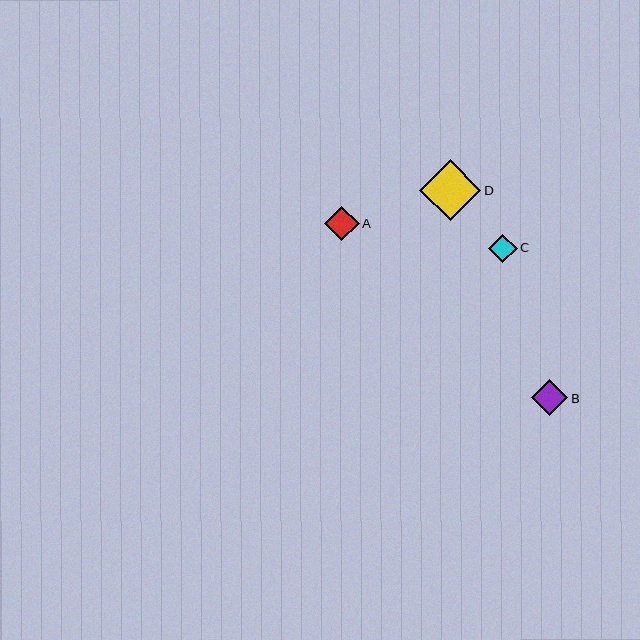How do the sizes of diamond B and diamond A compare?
Diamond B and diamond A are approximately the same size.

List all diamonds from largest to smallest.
From largest to smallest: D, B, A, C.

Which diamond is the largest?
Diamond D is the largest with a size of approximately 61 pixels.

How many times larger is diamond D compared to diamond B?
Diamond D is approximately 1.7 times the size of diamond B.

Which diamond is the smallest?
Diamond C is the smallest with a size of approximately 28 pixels.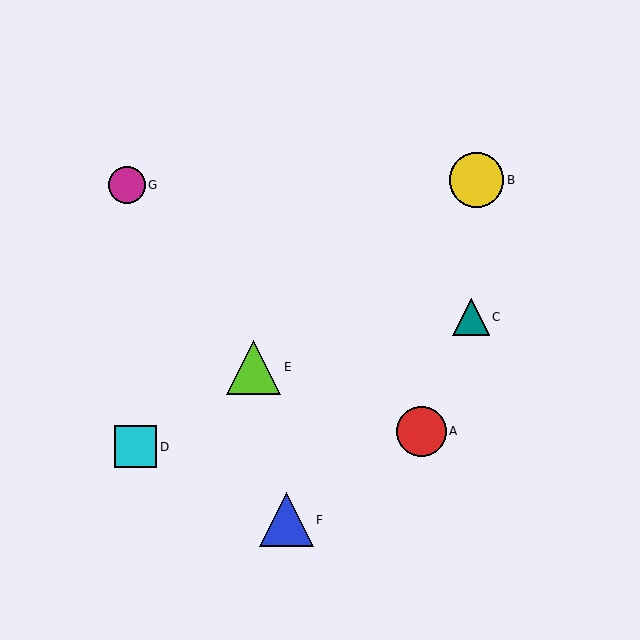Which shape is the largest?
The yellow circle (labeled B) is the largest.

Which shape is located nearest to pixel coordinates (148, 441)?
The cyan square (labeled D) at (136, 447) is nearest to that location.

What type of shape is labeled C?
Shape C is a teal triangle.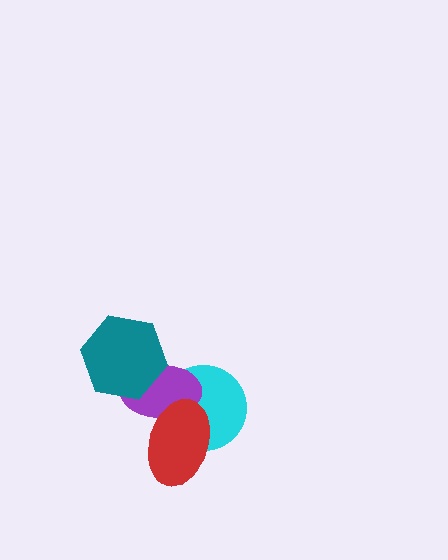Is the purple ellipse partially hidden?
Yes, it is partially covered by another shape.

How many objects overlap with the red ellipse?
2 objects overlap with the red ellipse.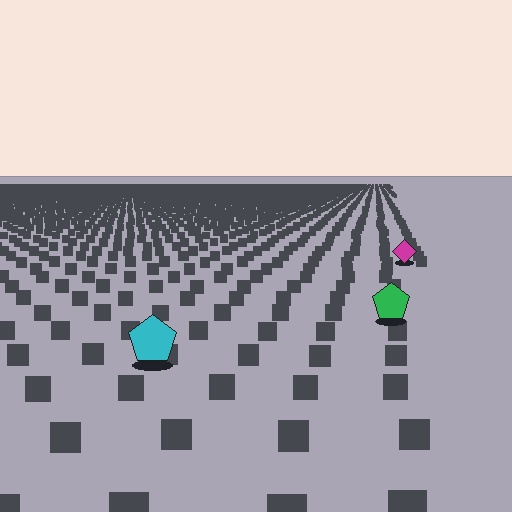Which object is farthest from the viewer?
The magenta diamond is farthest from the viewer. It appears smaller and the ground texture around it is denser.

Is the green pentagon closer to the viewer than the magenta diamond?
Yes. The green pentagon is closer — you can tell from the texture gradient: the ground texture is coarser near it.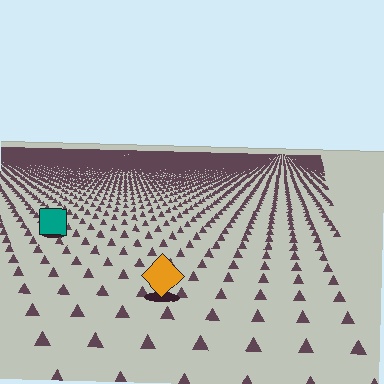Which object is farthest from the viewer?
The teal square is farthest from the viewer. It appears smaller and the ground texture around it is denser.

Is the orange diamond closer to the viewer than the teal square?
Yes. The orange diamond is closer — you can tell from the texture gradient: the ground texture is coarser near it.